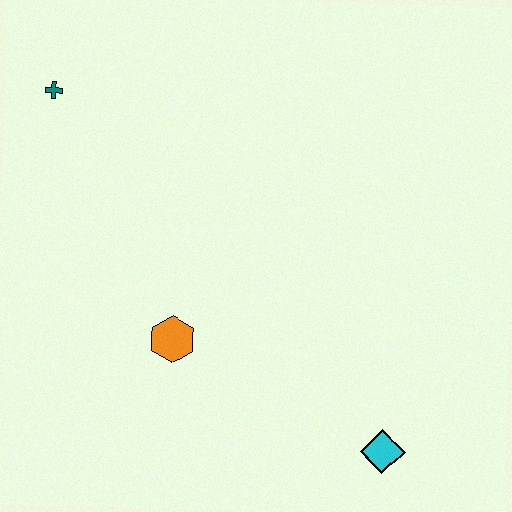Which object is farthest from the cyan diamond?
The teal cross is farthest from the cyan diamond.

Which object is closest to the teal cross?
The orange hexagon is closest to the teal cross.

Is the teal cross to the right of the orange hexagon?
No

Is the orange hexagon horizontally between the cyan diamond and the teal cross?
Yes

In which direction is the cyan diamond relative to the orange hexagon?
The cyan diamond is to the right of the orange hexagon.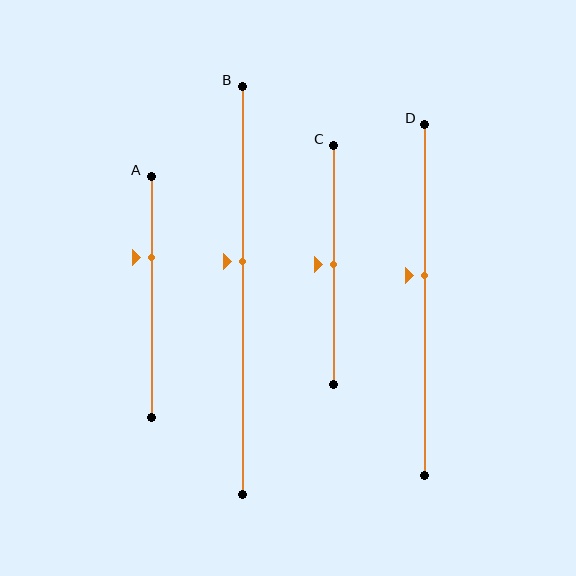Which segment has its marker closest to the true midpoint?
Segment C has its marker closest to the true midpoint.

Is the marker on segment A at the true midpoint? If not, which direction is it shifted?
No, the marker on segment A is shifted upward by about 17% of the segment length.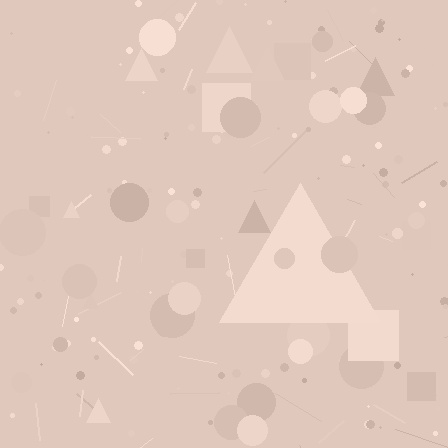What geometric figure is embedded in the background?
A triangle is embedded in the background.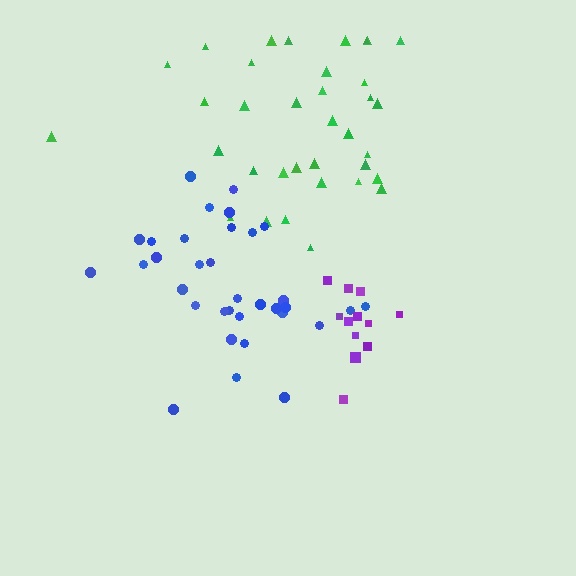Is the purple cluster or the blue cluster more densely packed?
Purple.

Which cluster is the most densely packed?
Purple.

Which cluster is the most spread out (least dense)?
Green.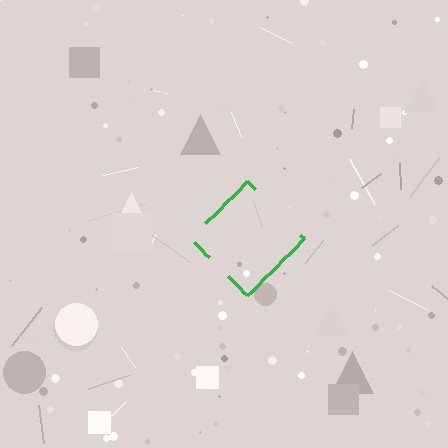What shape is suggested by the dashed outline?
The dashed outline suggests a diamond.